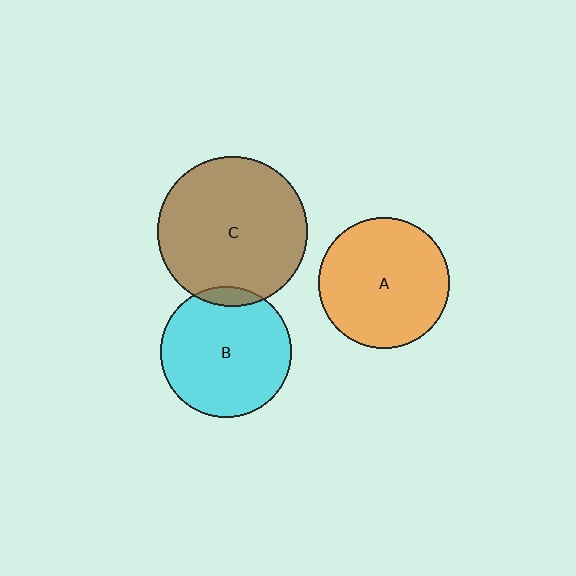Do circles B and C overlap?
Yes.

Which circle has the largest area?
Circle C (brown).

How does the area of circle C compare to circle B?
Approximately 1.3 times.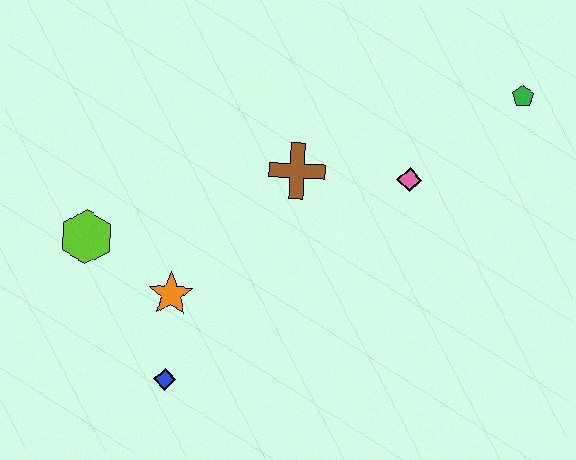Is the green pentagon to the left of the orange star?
No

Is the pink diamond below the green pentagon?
Yes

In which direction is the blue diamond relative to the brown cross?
The blue diamond is below the brown cross.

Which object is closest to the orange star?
The blue diamond is closest to the orange star.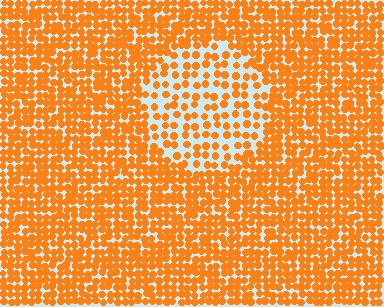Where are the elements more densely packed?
The elements are more densely packed outside the circle boundary.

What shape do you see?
I see a circle.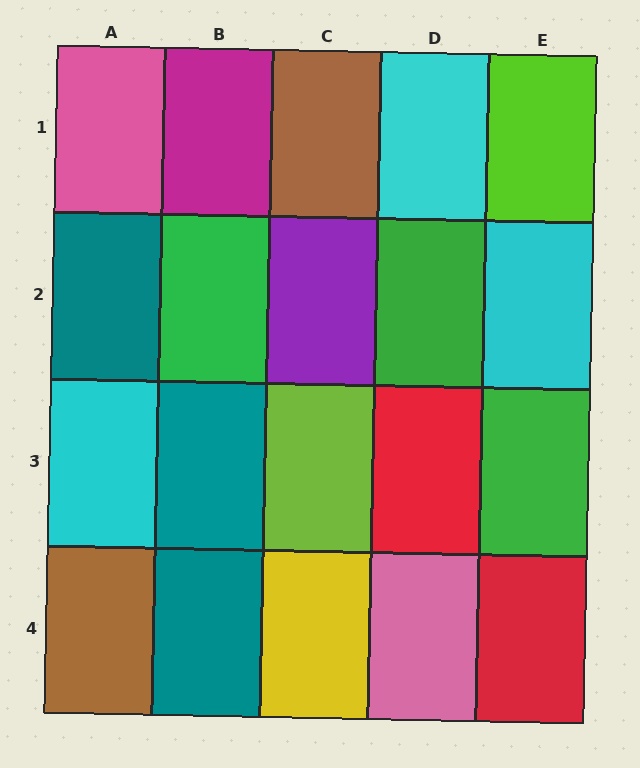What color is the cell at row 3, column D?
Red.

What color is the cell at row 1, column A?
Pink.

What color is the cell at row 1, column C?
Brown.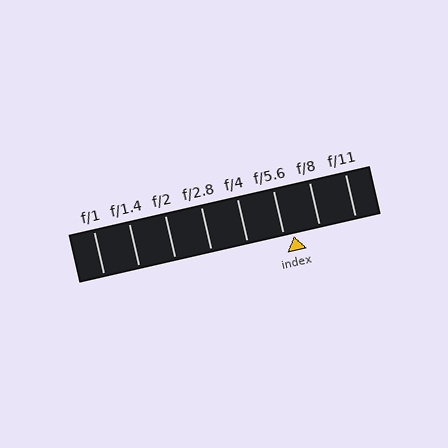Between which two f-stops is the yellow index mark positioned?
The index mark is between f/5.6 and f/8.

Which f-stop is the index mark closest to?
The index mark is closest to f/5.6.